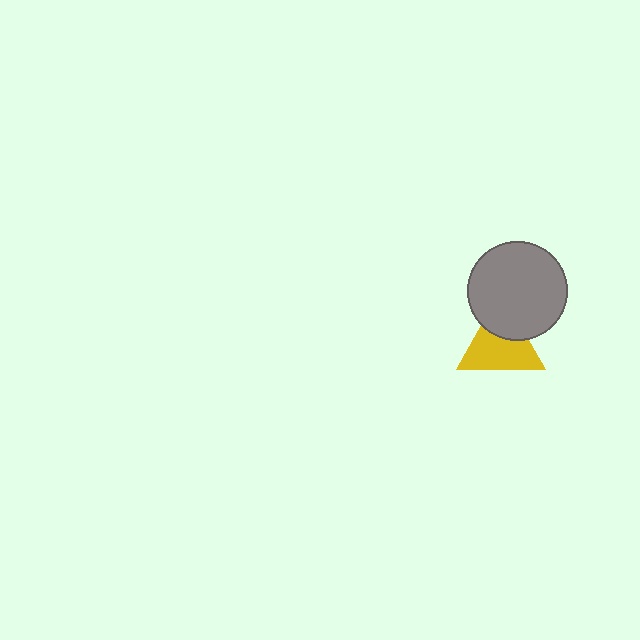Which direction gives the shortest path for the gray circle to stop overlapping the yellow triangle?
Moving up gives the shortest separation.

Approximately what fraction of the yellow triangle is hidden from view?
Roughly 34% of the yellow triangle is hidden behind the gray circle.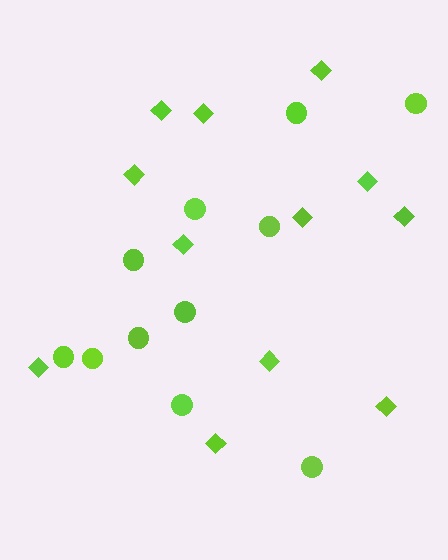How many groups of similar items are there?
There are 2 groups: one group of diamonds (12) and one group of circles (11).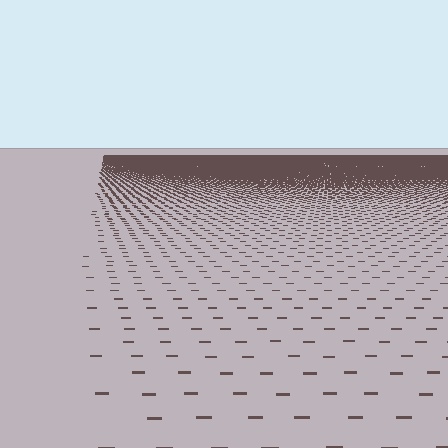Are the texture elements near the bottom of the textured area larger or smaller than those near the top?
Larger. Near the bottom, elements are closer to the viewer and appear at a bigger on-screen size.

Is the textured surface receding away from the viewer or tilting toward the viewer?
The surface is receding away from the viewer. Texture elements get smaller and denser toward the top.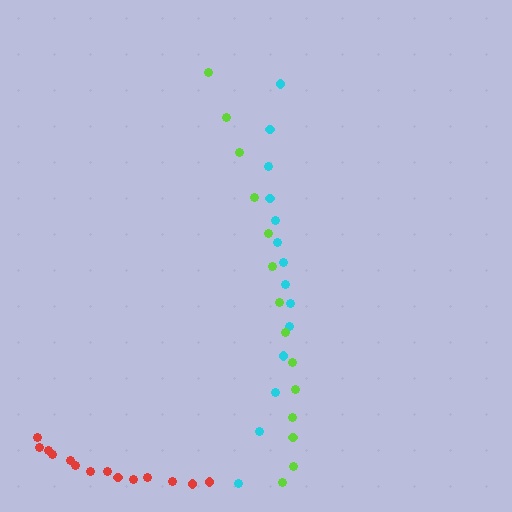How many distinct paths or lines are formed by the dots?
There are 3 distinct paths.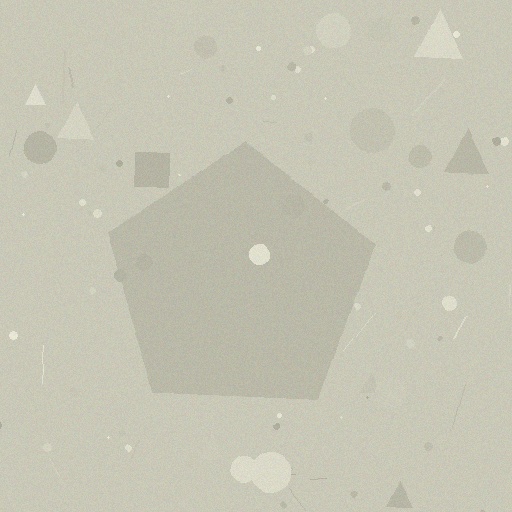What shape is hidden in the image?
A pentagon is hidden in the image.